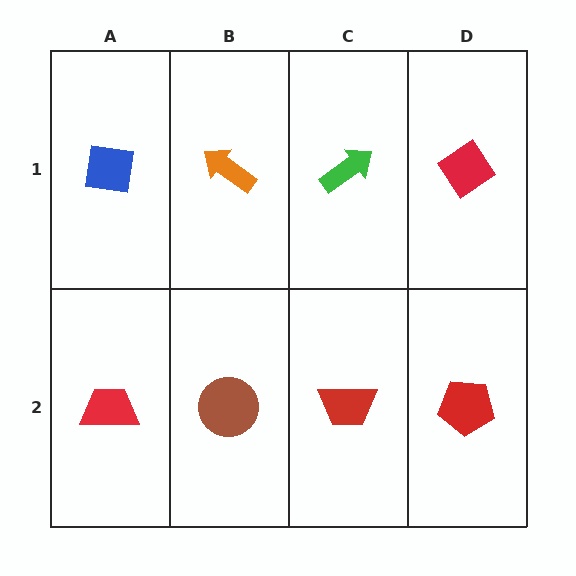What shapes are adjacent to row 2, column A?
A blue square (row 1, column A), a brown circle (row 2, column B).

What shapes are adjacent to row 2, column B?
An orange arrow (row 1, column B), a red trapezoid (row 2, column A), a red trapezoid (row 2, column C).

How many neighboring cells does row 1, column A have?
2.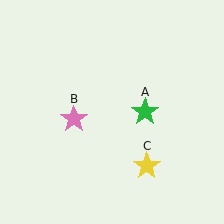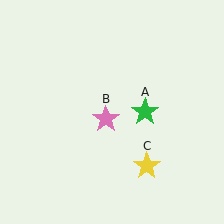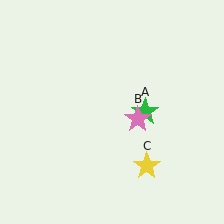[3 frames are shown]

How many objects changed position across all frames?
1 object changed position: pink star (object B).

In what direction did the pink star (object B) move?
The pink star (object B) moved right.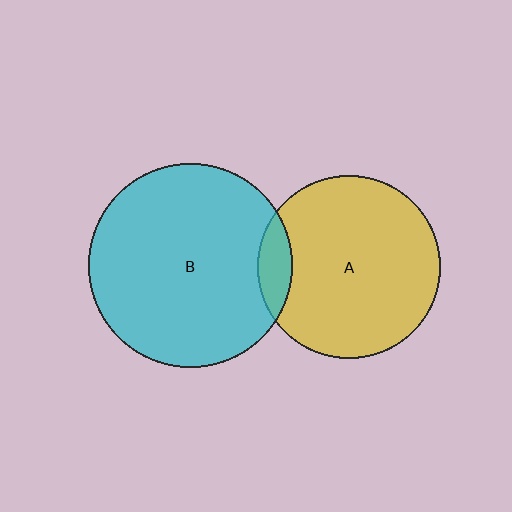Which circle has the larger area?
Circle B (cyan).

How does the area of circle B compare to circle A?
Approximately 1.2 times.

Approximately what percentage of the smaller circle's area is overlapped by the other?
Approximately 10%.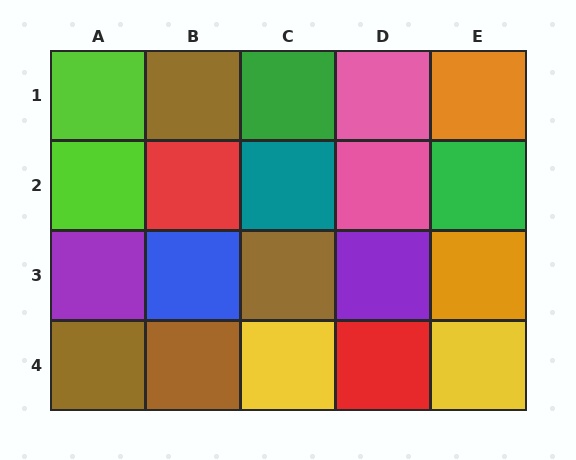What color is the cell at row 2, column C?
Teal.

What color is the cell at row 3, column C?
Brown.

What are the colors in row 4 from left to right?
Brown, brown, yellow, red, yellow.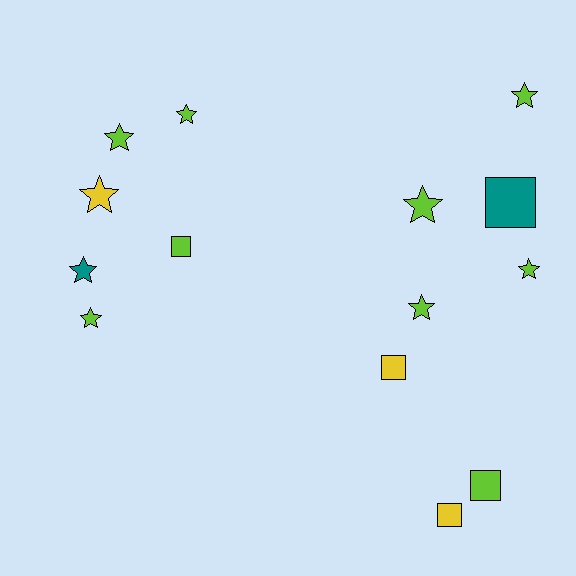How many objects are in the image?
There are 14 objects.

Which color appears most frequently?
Lime, with 9 objects.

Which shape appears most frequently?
Star, with 9 objects.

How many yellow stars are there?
There is 1 yellow star.